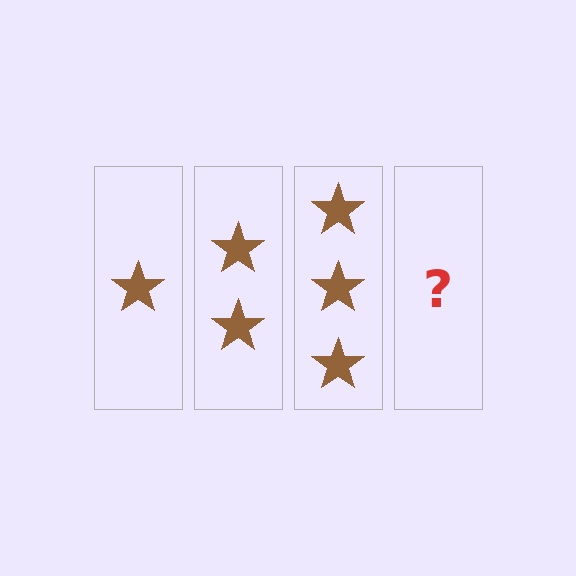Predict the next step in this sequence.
The next step is 4 stars.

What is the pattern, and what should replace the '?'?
The pattern is that each step adds one more star. The '?' should be 4 stars.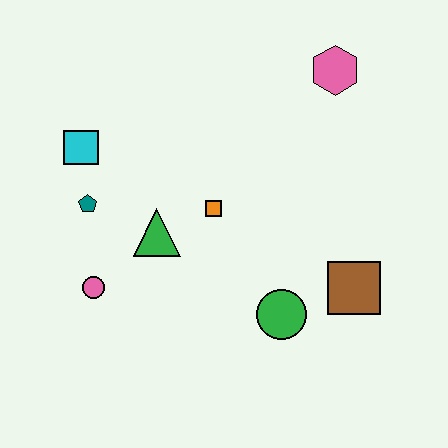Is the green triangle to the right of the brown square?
No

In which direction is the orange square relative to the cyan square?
The orange square is to the right of the cyan square.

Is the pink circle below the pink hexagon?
Yes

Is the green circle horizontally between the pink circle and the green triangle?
No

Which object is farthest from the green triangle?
The pink hexagon is farthest from the green triangle.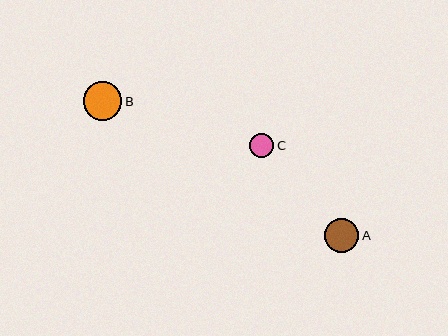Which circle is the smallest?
Circle C is the smallest with a size of approximately 24 pixels.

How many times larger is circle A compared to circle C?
Circle A is approximately 1.5 times the size of circle C.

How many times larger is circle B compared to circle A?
Circle B is approximately 1.1 times the size of circle A.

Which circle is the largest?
Circle B is the largest with a size of approximately 38 pixels.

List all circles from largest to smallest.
From largest to smallest: B, A, C.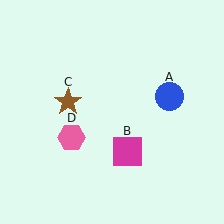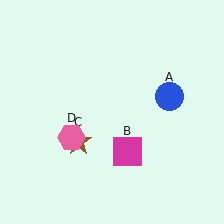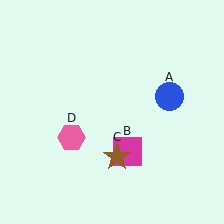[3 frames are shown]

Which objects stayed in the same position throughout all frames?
Blue circle (object A) and magenta square (object B) and pink hexagon (object D) remained stationary.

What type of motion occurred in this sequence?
The brown star (object C) rotated counterclockwise around the center of the scene.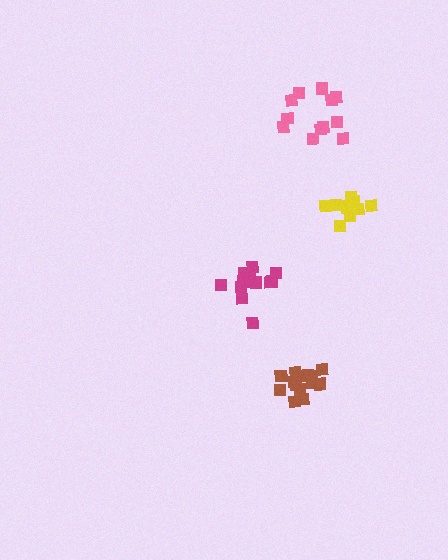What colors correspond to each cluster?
The clusters are colored: yellow, magenta, pink, brown.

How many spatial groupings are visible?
There are 4 spatial groupings.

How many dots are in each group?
Group 1: 11 dots, Group 2: 14 dots, Group 3: 12 dots, Group 4: 14 dots (51 total).